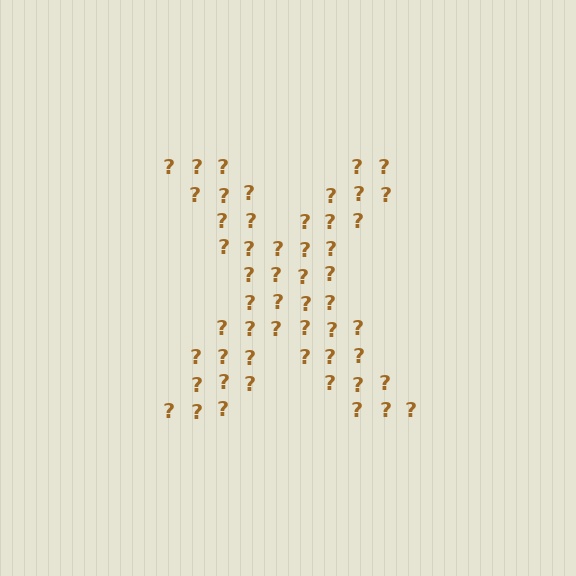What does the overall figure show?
The overall figure shows the letter X.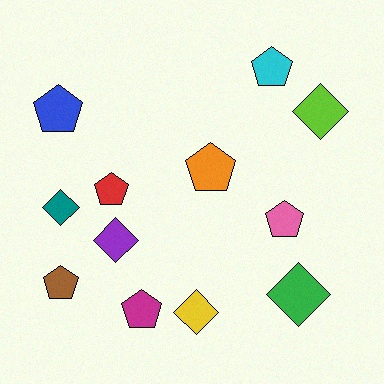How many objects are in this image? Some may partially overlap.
There are 12 objects.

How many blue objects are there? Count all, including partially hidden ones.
There is 1 blue object.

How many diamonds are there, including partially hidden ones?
There are 5 diamonds.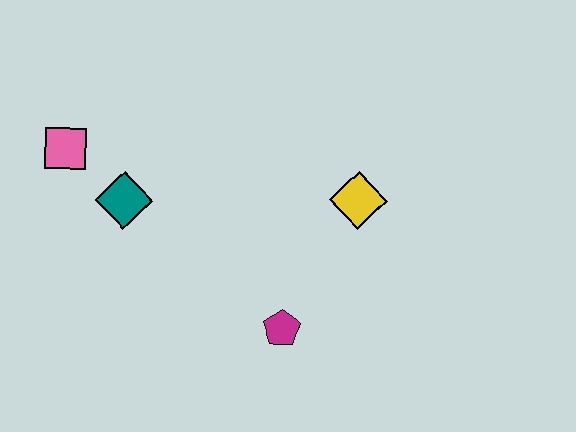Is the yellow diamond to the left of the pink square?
No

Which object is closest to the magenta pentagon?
The yellow diamond is closest to the magenta pentagon.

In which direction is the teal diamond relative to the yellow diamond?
The teal diamond is to the left of the yellow diamond.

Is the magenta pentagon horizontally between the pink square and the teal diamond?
No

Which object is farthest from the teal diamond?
The yellow diamond is farthest from the teal diamond.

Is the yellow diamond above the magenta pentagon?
Yes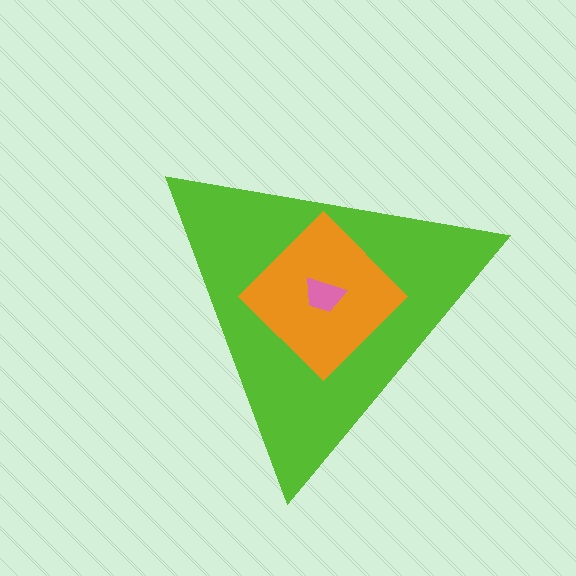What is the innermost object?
The pink trapezoid.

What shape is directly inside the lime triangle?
The orange diamond.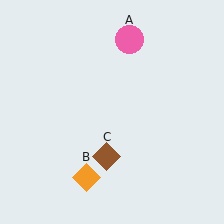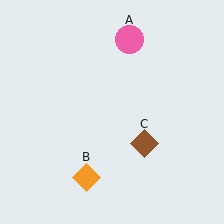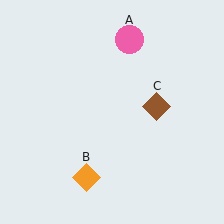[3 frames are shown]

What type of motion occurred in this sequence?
The brown diamond (object C) rotated counterclockwise around the center of the scene.